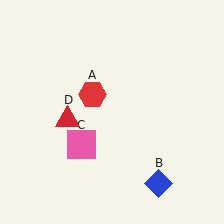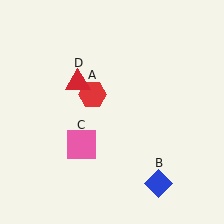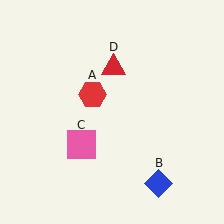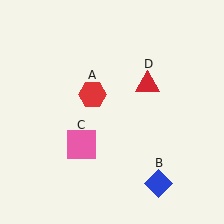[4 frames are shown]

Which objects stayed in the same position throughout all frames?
Red hexagon (object A) and blue diamond (object B) and pink square (object C) remained stationary.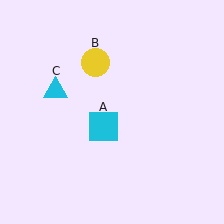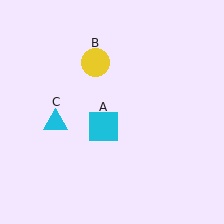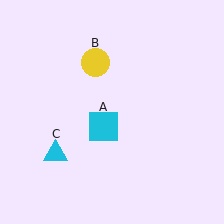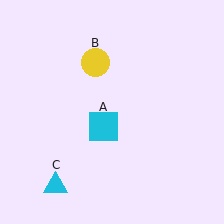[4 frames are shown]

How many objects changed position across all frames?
1 object changed position: cyan triangle (object C).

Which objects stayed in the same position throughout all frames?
Cyan square (object A) and yellow circle (object B) remained stationary.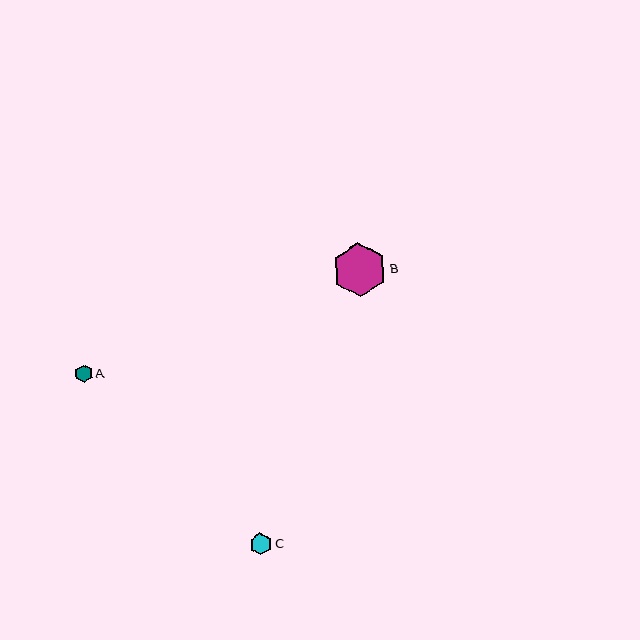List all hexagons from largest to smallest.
From largest to smallest: B, C, A.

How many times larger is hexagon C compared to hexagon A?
Hexagon C is approximately 1.3 times the size of hexagon A.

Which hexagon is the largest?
Hexagon B is the largest with a size of approximately 54 pixels.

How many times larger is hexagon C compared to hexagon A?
Hexagon C is approximately 1.3 times the size of hexagon A.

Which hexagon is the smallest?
Hexagon A is the smallest with a size of approximately 18 pixels.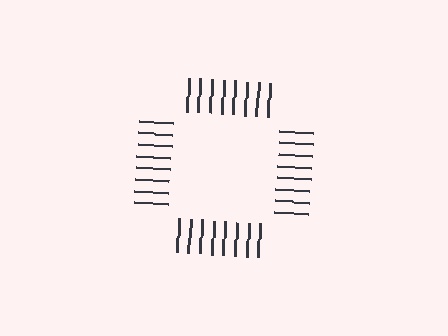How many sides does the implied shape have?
4 sides — the line-ends trace a square.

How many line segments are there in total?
32 — 8 along each of the 4 edges.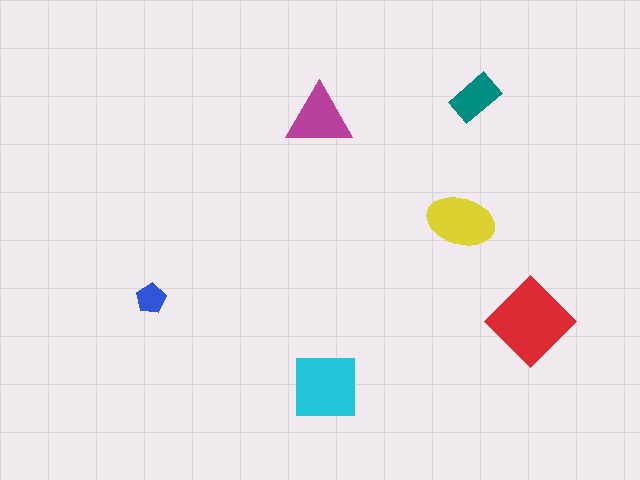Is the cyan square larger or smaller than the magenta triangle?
Larger.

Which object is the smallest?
The blue pentagon.